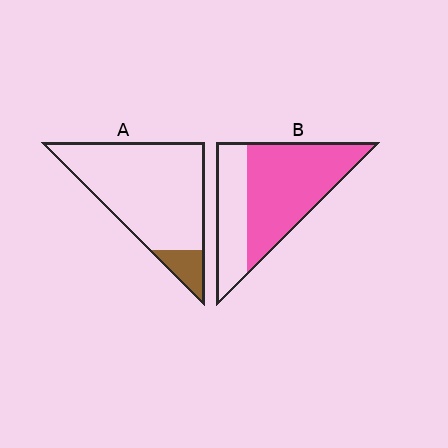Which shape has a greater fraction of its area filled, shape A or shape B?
Shape B.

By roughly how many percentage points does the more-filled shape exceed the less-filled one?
By roughly 55 percentage points (B over A).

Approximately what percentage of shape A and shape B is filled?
A is approximately 10% and B is approximately 65%.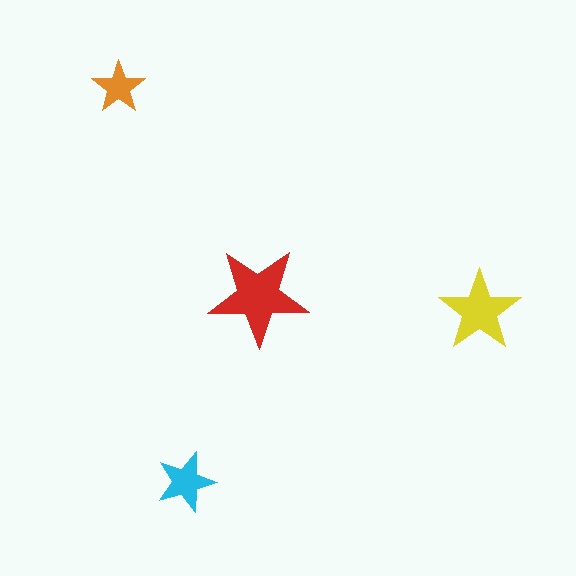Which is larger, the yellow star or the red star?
The red one.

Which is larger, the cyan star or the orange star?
The cyan one.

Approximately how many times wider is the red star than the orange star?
About 2 times wider.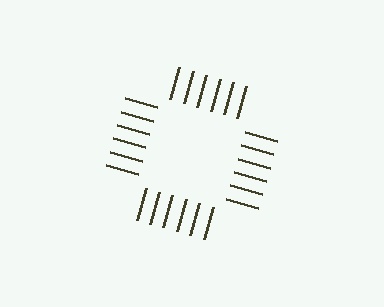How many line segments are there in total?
24 — 6 along each of the 4 edges.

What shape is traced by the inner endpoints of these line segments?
An illusory square — the line segments terminate on its edges but no continuous stroke is drawn.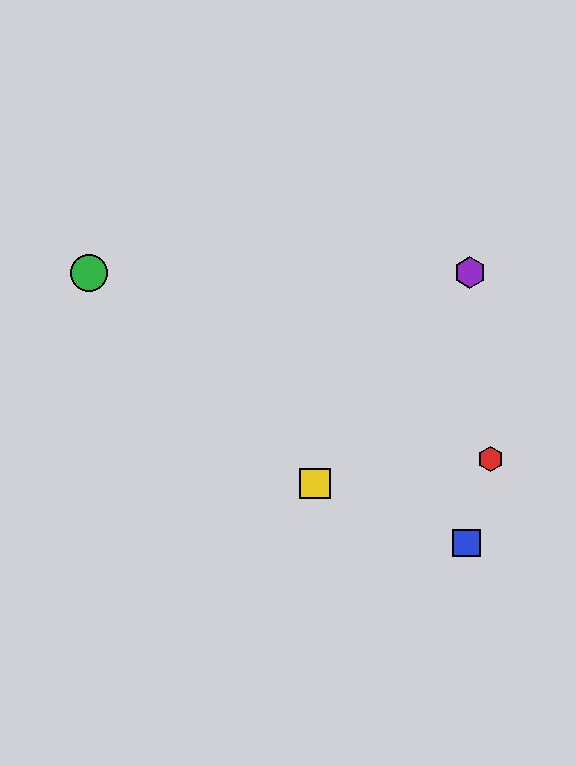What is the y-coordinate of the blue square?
The blue square is at y≈543.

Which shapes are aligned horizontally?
The green circle, the purple hexagon are aligned horizontally.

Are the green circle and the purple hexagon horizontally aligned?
Yes, both are at y≈273.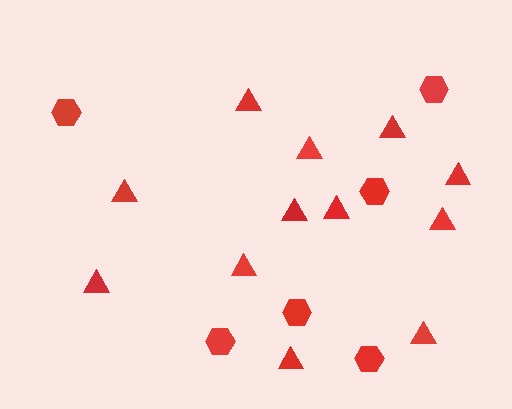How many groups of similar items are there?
There are 2 groups: one group of triangles (12) and one group of hexagons (6).